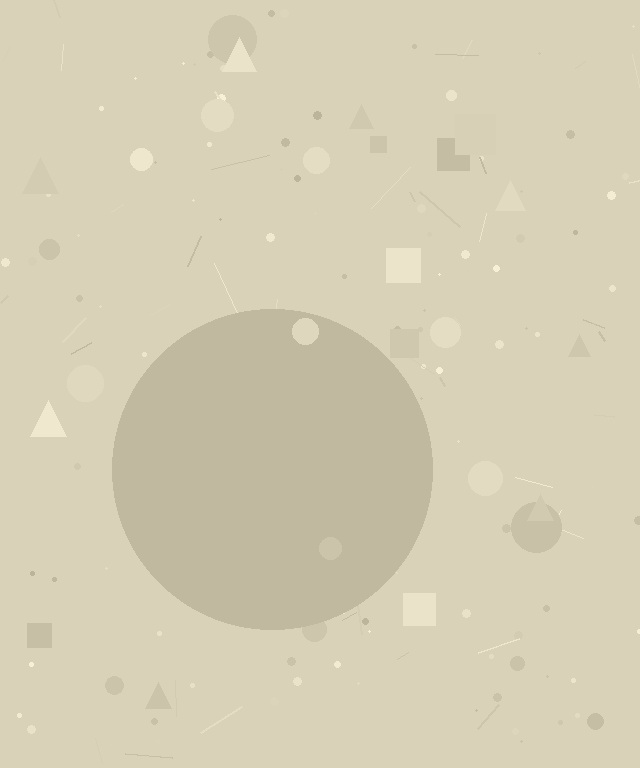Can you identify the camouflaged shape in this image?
The camouflaged shape is a circle.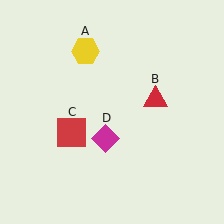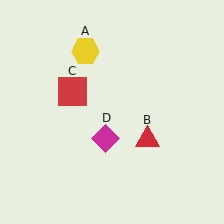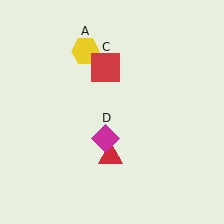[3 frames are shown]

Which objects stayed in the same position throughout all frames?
Yellow hexagon (object A) and magenta diamond (object D) remained stationary.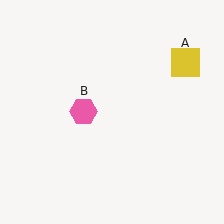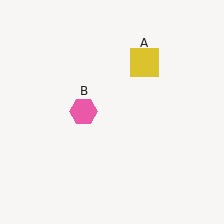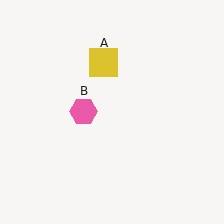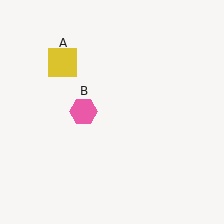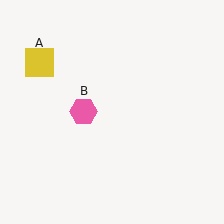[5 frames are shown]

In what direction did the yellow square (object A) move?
The yellow square (object A) moved left.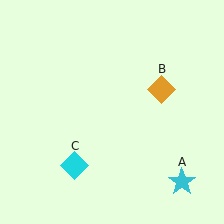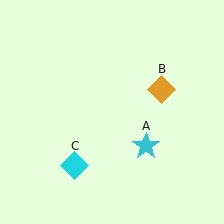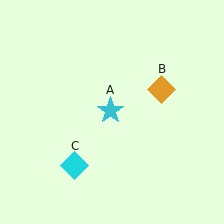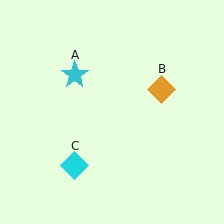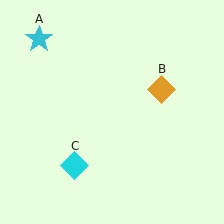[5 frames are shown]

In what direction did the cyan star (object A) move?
The cyan star (object A) moved up and to the left.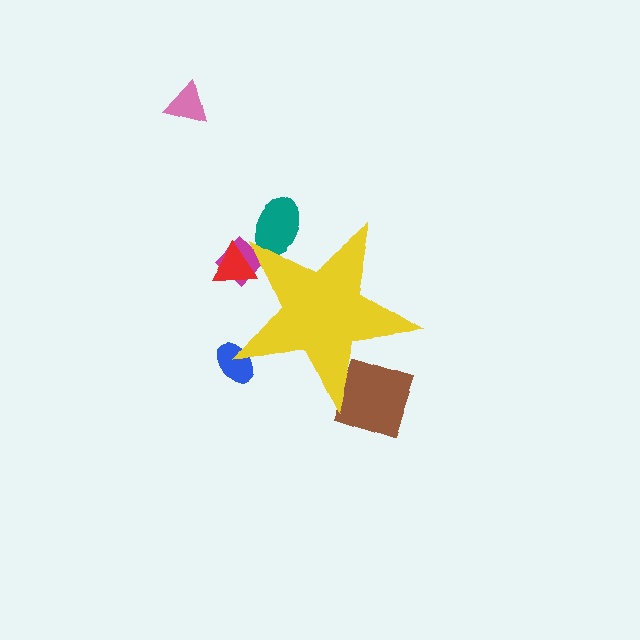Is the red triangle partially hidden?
Yes, the red triangle is partially hidden behind the yellow star.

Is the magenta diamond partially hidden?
Yes, the magenta diamond is partially hidden behind the yellow star.